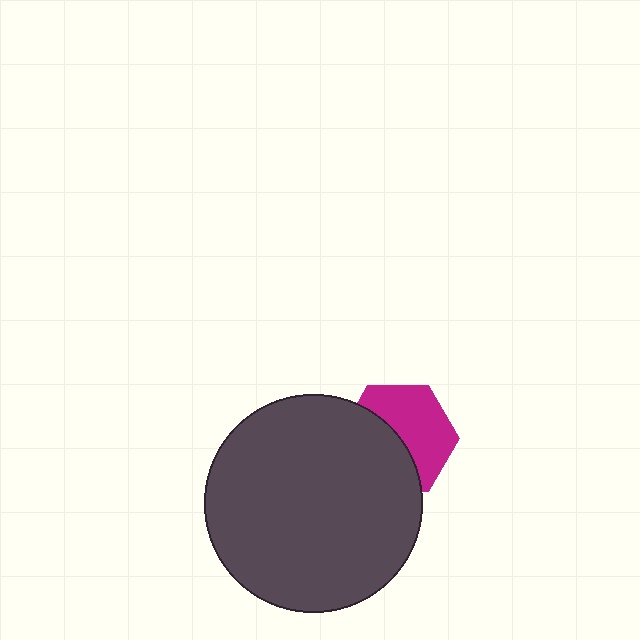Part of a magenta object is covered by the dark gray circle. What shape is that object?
It is a hexagon.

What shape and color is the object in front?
The object in front is a dark gray circle.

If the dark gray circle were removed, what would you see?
You would see the complete magenta hexagon.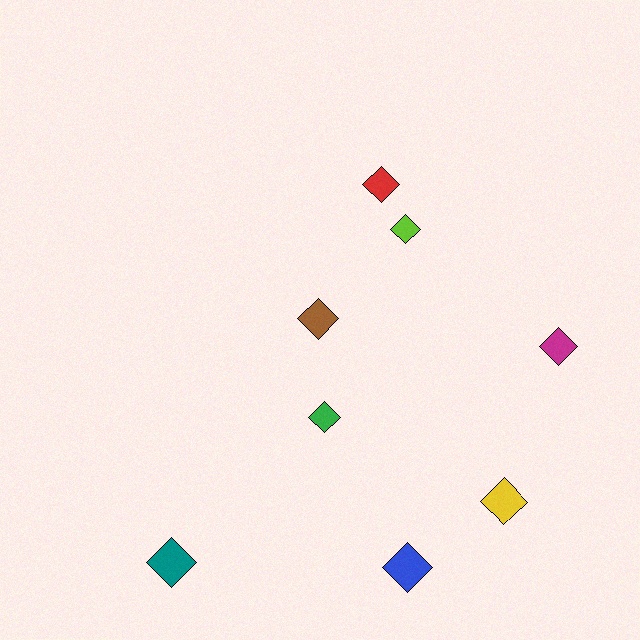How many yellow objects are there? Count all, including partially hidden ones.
There is 1 yellow object.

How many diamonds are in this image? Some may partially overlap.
There are 8 diamonds.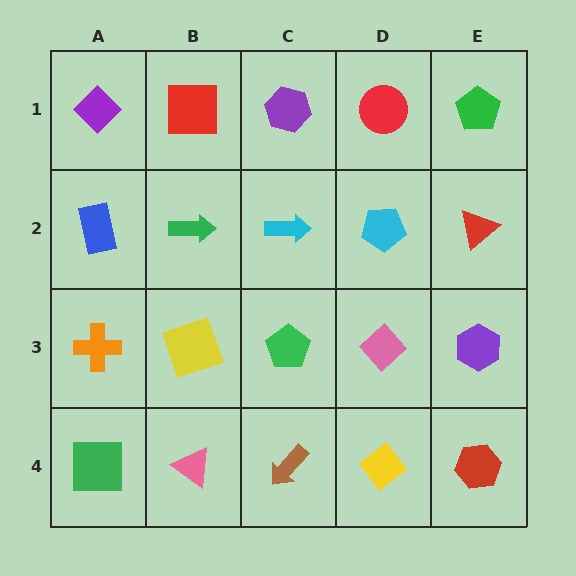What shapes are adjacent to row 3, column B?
A green arrow (row 2, column B), a pink triangle (row 4, column B), an orange cross (row 3, column A), a green pentagon (row 3, column C).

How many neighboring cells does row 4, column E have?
2.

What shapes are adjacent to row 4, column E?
A purple hexagon (row 3, column E), a yellow diamond (row 4, column D).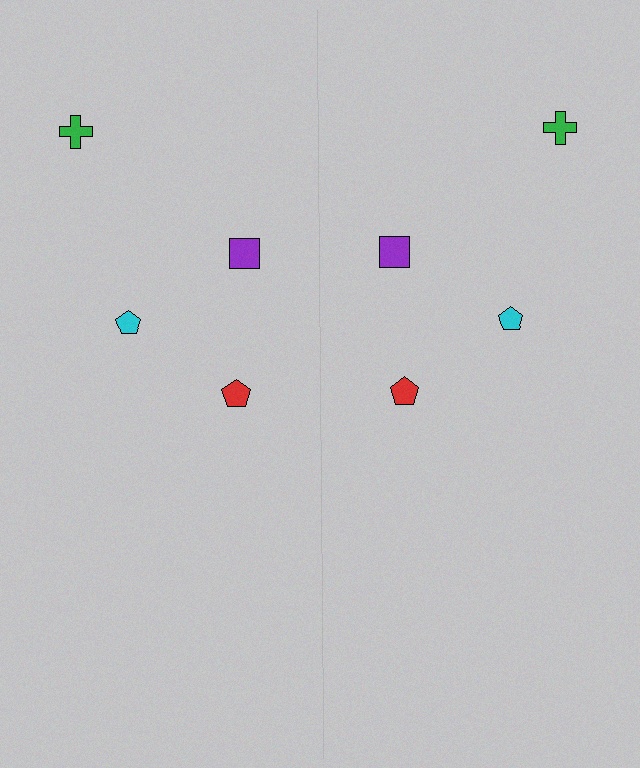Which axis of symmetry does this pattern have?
The pattern has a vertical axis of symmetry running through the center of the image.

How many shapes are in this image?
There are 8 shapes in this image.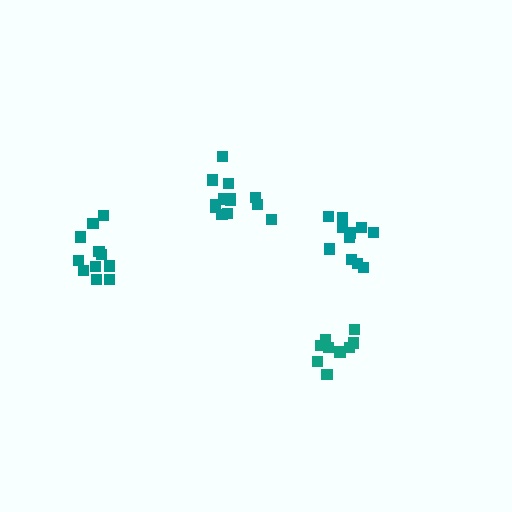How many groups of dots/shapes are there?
There are 4 groups.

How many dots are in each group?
Group 1: 11 dots, Group 2: 13 dots, Group 3: 10 dots, Group 4: 11 dots (45 total).